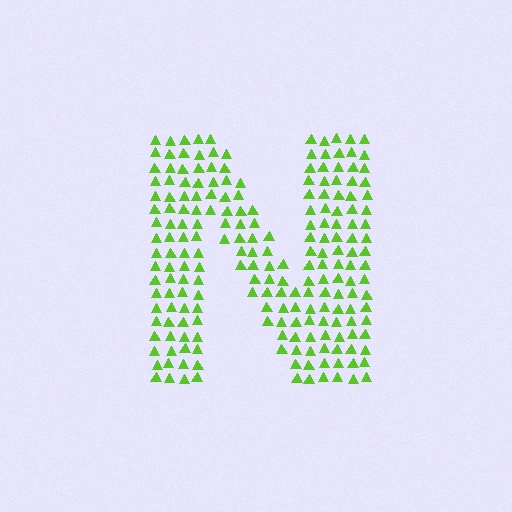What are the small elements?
The small elements are triangles.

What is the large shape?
The large shape is the letter N.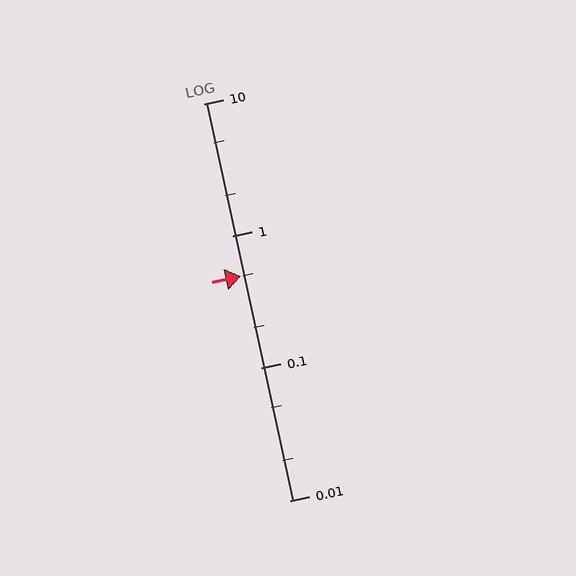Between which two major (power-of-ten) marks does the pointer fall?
The pointer is between 0.1 and 1.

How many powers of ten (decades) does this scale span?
The scale spans 3 decades, from 0.01 to 10.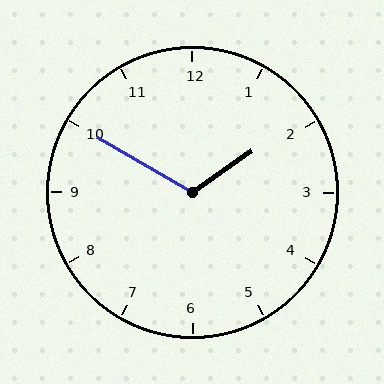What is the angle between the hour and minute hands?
Approximately 115 degrees.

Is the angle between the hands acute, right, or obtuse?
It is obtuse.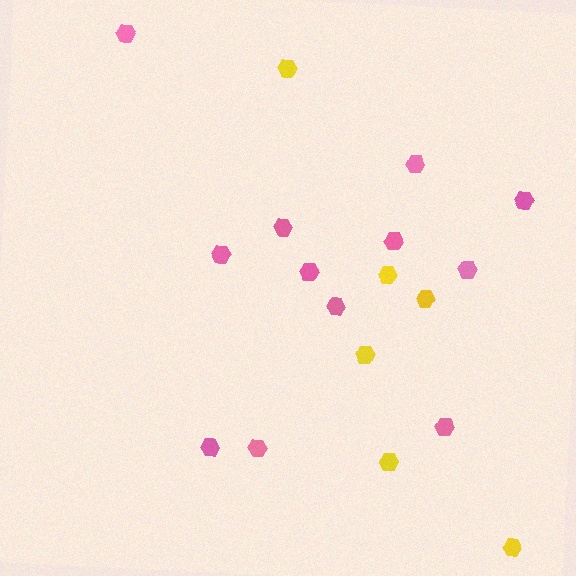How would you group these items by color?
There are 2 groups: one group of pink hexagons (12) and one group of yellow hexagons (6).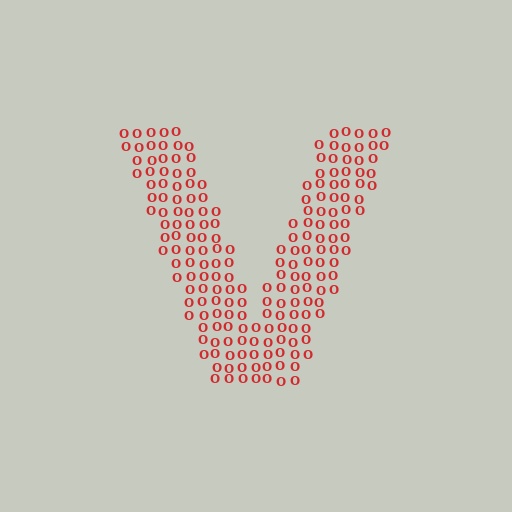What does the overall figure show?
The overall figure shows the letter V.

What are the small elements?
The small elements are letter O's.